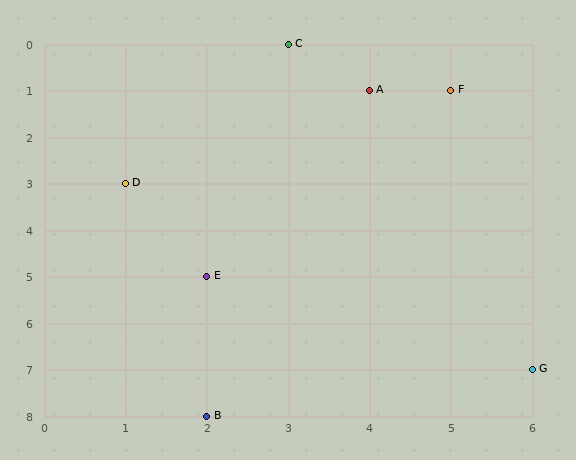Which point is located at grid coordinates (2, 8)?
Point B is at (2, 8).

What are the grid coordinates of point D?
Point D is at grid coordinates (1, 3).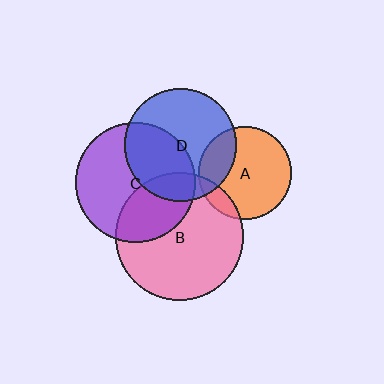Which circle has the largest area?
Circle B (pink).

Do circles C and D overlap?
Yes.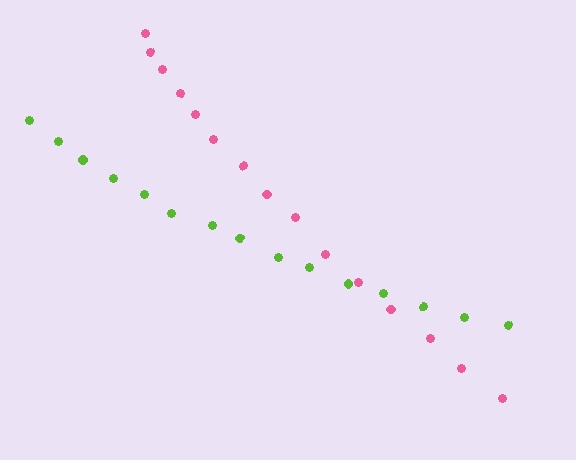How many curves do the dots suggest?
There are 2 distinct paths.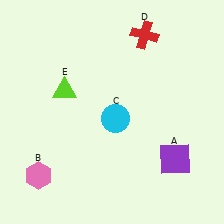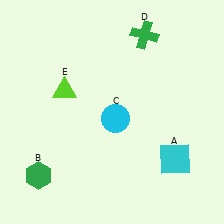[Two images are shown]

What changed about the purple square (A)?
In Image 1, A is purple. In Image 2, it changed to cyan.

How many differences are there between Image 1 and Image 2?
There are 3 differences between the two images.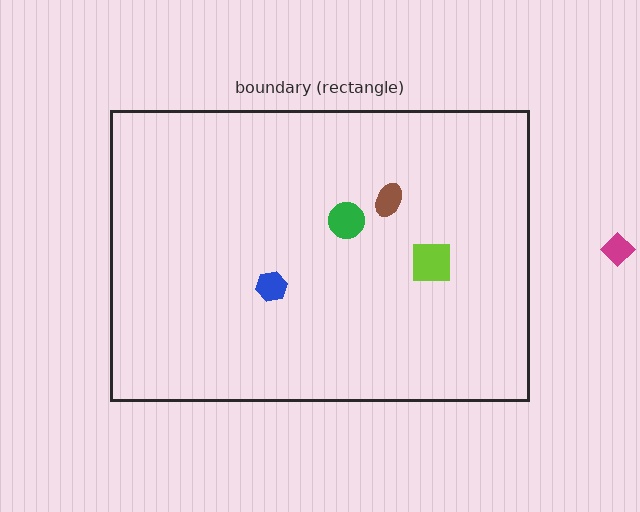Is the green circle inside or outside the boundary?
Inside.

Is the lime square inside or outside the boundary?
Inside.